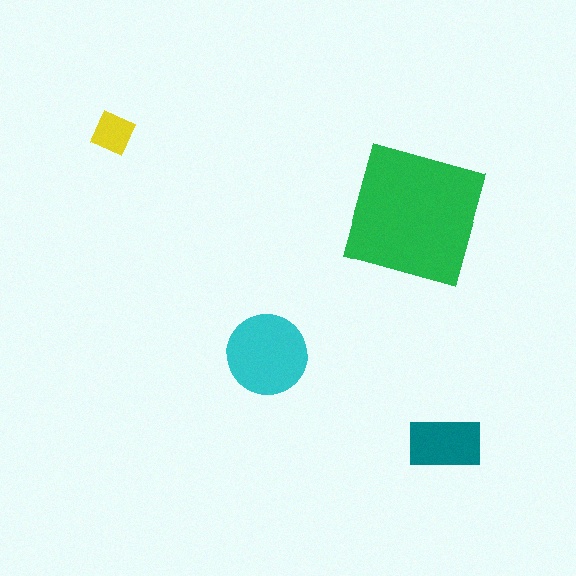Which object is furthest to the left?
The yellow diamond is leftmost.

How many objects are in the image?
There are 4 objects in the image.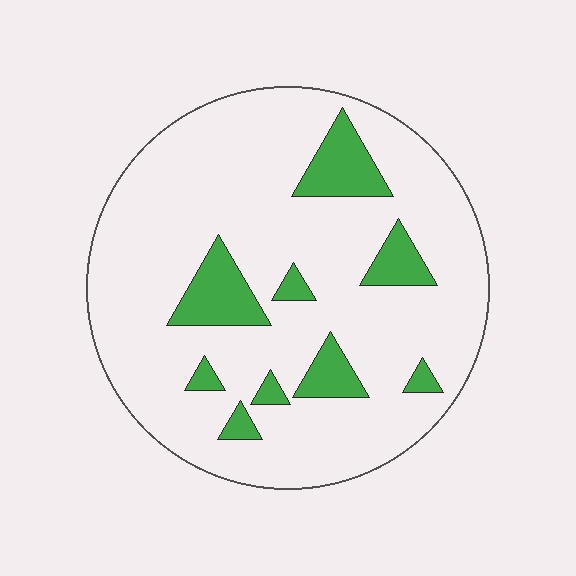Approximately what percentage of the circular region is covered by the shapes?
Approximately 15%.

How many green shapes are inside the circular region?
9.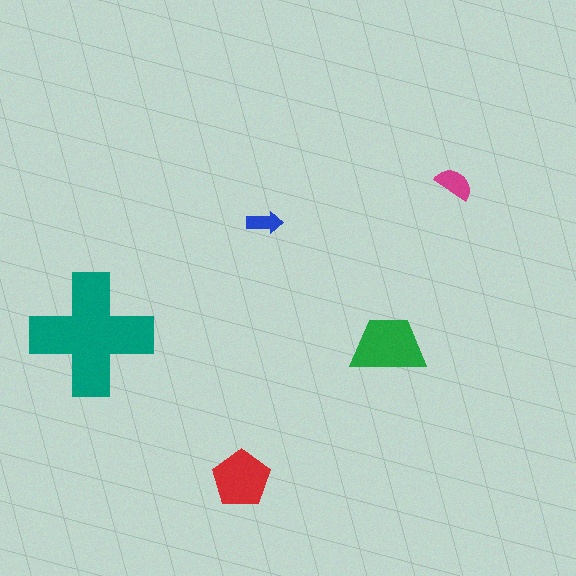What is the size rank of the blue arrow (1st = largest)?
5th.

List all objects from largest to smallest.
The teal cross, the green trapezoid, the red pentagon, the magenta semicircle, the blue arrow.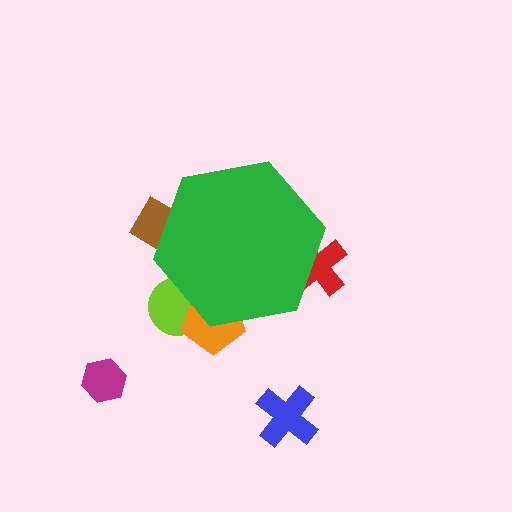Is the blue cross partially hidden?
No, the blue cross is fully visible.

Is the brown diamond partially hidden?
Yes, the brown diamond is partially hidden behind the green hexagon.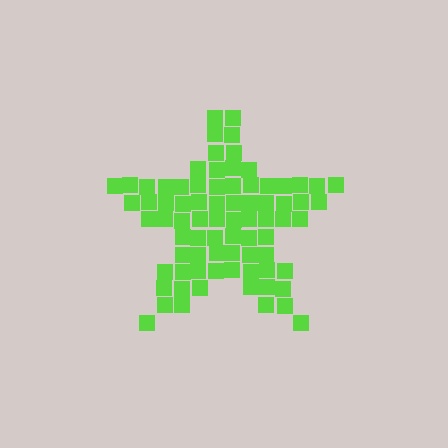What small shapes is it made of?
It is made of small squares.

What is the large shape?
The large shape is a star.